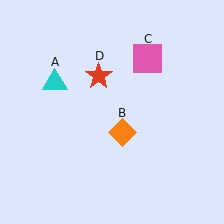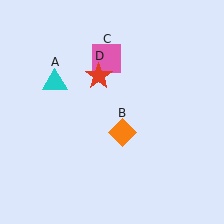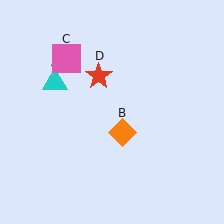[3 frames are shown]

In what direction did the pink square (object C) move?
The pink square (object C) moved left.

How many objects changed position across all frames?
1 object changed position: pink square (object C).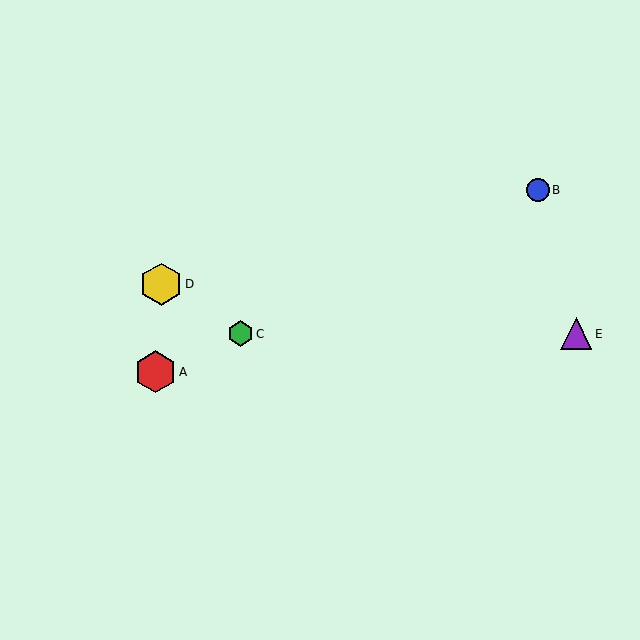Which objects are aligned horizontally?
Objects C, E are aligned horizontally.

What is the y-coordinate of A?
Object A is at y≈372.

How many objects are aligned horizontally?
2 objects (C, E) are aligned horizontally.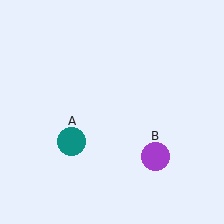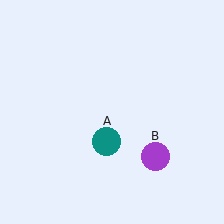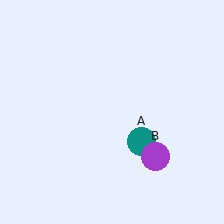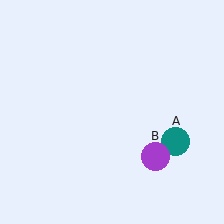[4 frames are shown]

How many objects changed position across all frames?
1 object changed position: teal circle (object A).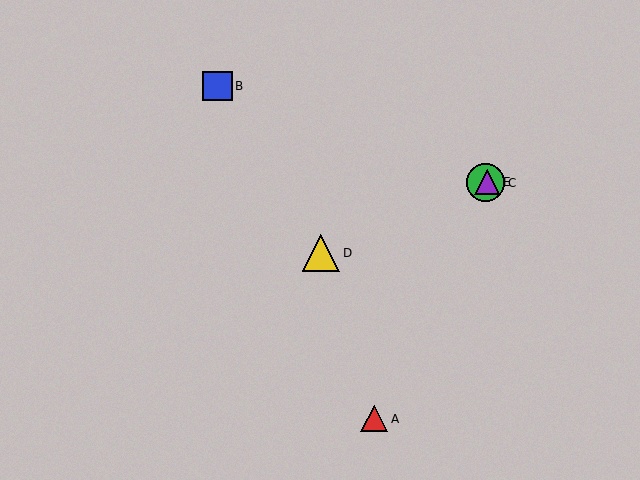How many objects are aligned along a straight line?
3 objects (C, D, E) are aligned along a straight line.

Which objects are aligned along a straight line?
Objects C, D, E are aligned along a straight line.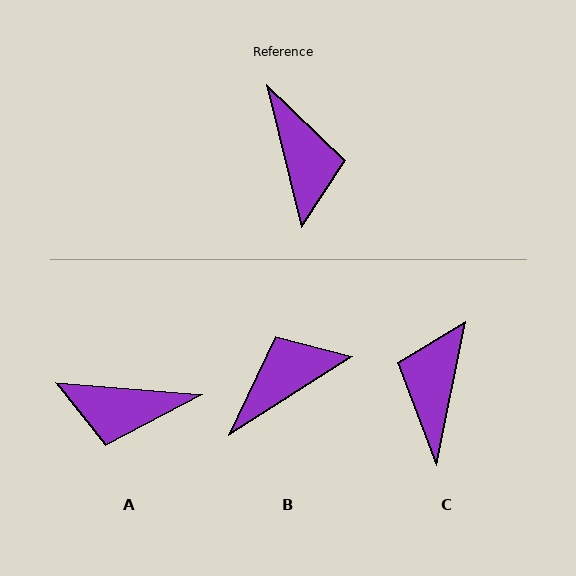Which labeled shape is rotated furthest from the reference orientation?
C, about 155 degrees away.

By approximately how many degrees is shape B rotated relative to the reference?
Approximately 109 degrees counter-clockwise.